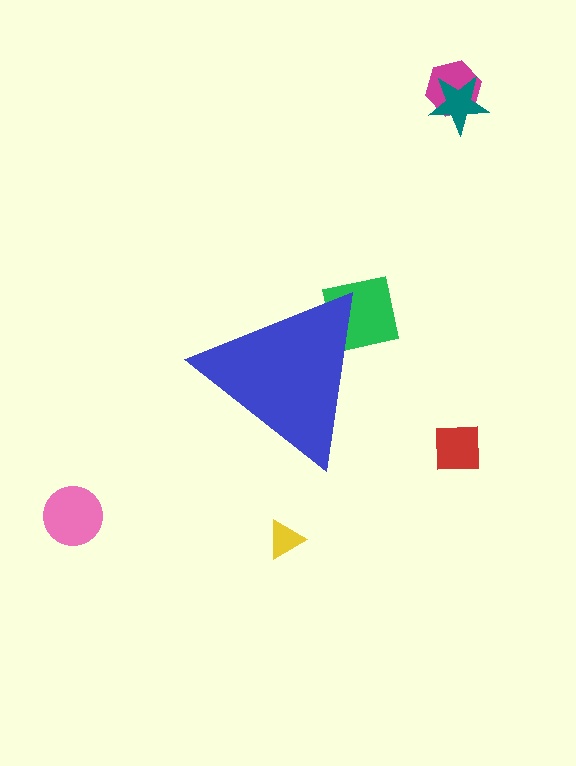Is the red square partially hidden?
No, the red square is fully visible.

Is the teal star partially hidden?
No, the teal star is fully visible.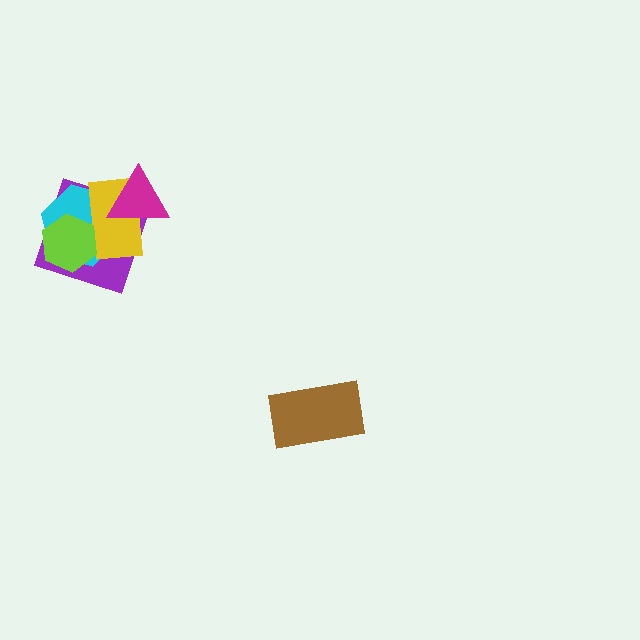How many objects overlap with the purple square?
4 objects overlap with the purple square.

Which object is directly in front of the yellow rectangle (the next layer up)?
The lime hexagon is directly in front of the yellow rectangle.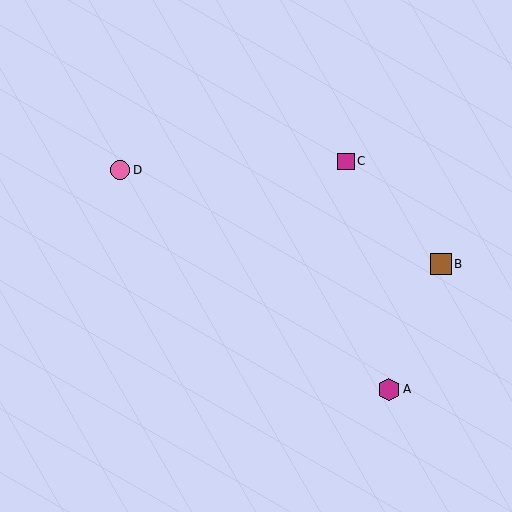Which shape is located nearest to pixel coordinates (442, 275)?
The brown square (labeled B) at (441, 264) is nearest to that location.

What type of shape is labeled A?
Shape A is a magenta hexagon.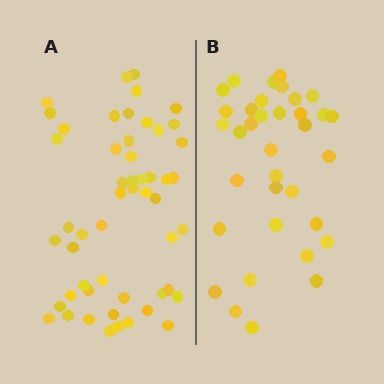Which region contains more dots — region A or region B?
Region A (the left region) has more dots.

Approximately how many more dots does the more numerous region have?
Region A has approximately 15 more dots than region B.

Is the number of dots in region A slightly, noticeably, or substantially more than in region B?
Region A has substantially more. The ratio is roughly 1.5 to 1.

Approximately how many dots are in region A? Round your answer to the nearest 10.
About 50 dots. (The exact count is 52, which rounds to 50.)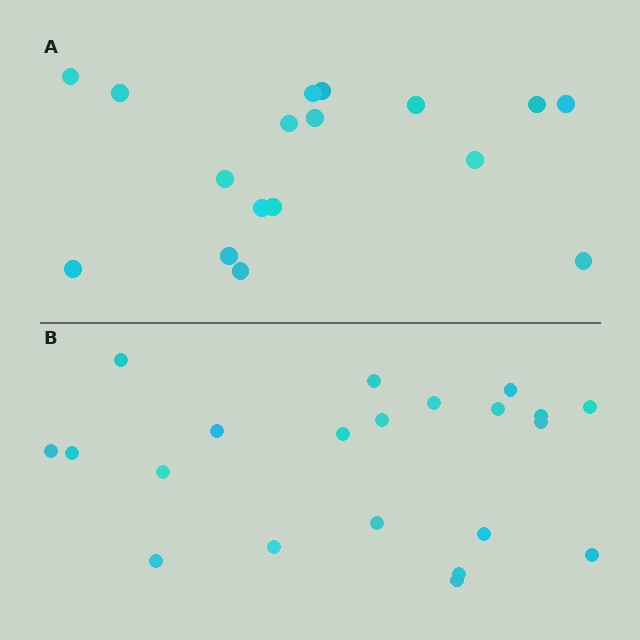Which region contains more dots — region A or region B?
Region B (the bottom region) has more dots.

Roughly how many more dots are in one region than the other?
Region B has about 4 more dots than region A.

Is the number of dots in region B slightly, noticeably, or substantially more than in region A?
Region B has only slightly more — the two regions are fairly close. The ratio is roughly 1.2 to 1.